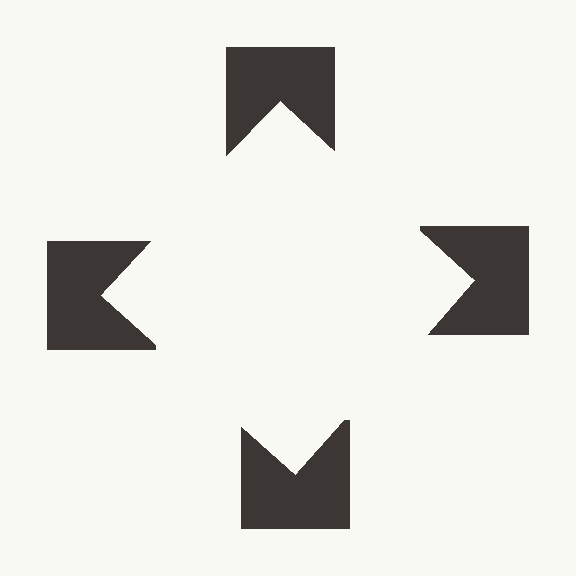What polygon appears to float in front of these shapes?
An illusory square — its edges are inferred from the aligned wedge cuts in the notched squares, not physically drawn.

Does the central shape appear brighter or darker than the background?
It typically appears slightly brighter than the background, even though no actual brightness change is drawn.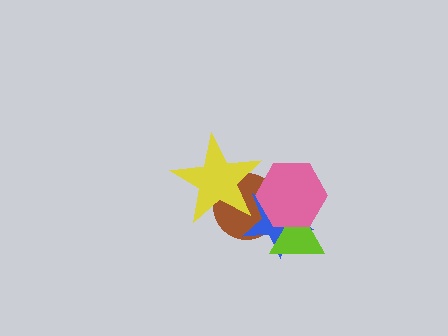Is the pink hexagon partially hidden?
Yes, it is partially covered by another shape.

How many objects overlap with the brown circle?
3 objects overlap with the brown circle.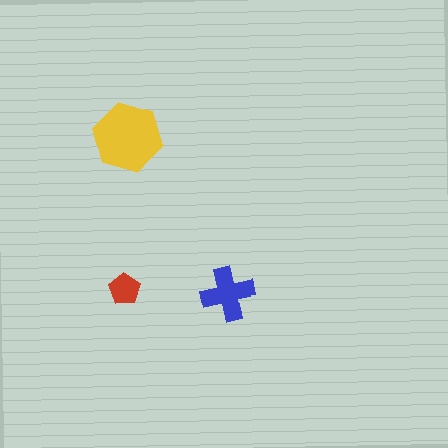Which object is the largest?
The yellow hexagon.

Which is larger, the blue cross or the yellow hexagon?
The yellow hexagon.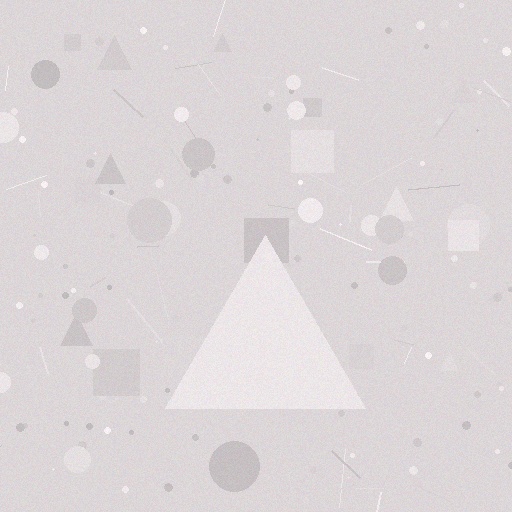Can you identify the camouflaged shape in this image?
The camouflaged shape is a triangle.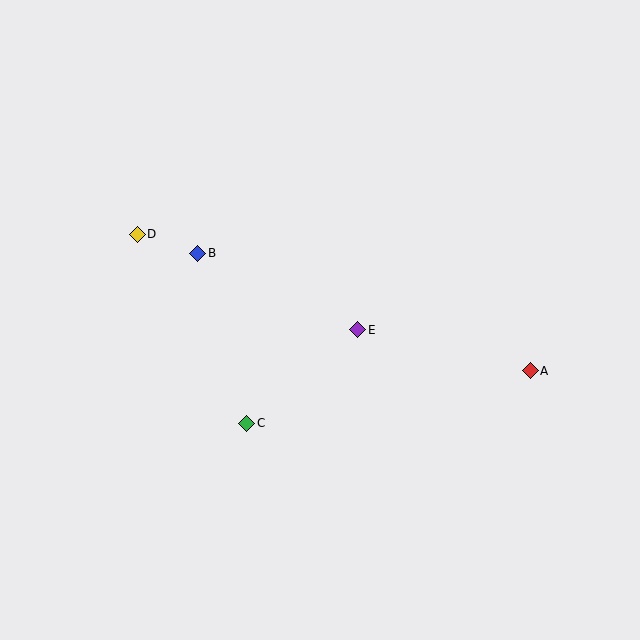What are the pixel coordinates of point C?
Point C is at (247, 423).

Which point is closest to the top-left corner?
Point D is closest to the top-left corner.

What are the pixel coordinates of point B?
Point B is at (198, 253).